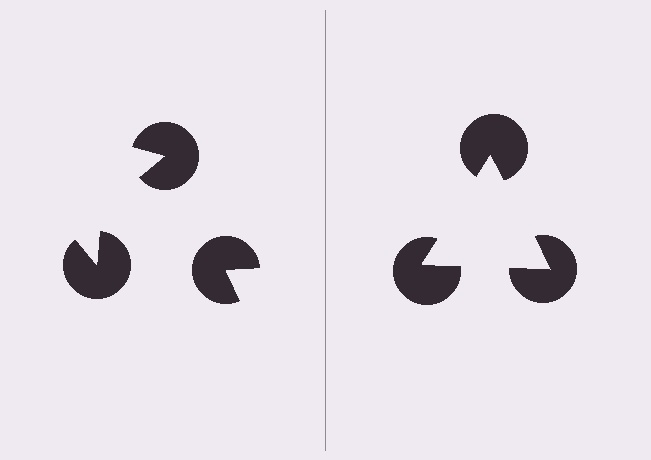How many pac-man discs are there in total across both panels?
6 — 3 on each side.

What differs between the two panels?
The pac-man discs are positioned identically on both sides; only the wedge orientations differ. On the right they align to a triangle; on the left they are misaligned.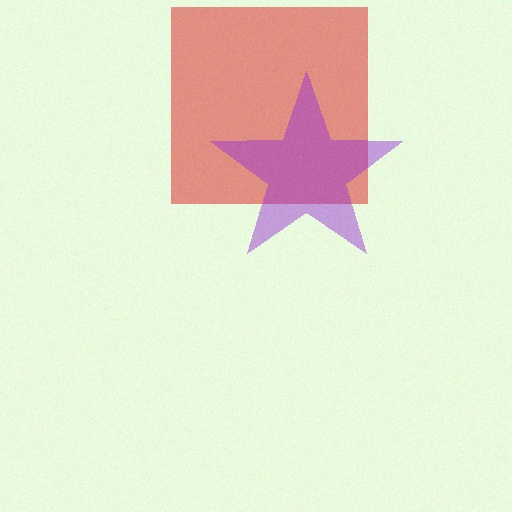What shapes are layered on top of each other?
The layered shapes are: a red square, a purple star.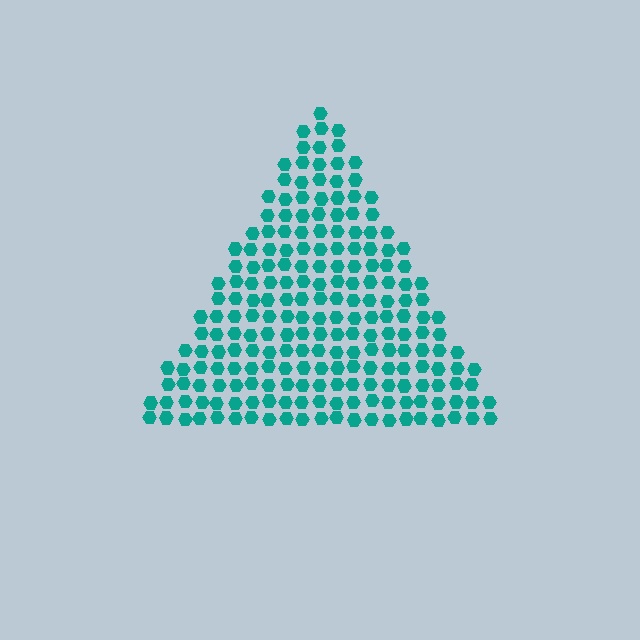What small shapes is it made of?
It is made of small hexagons.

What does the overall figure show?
The overall figure shows a triangle.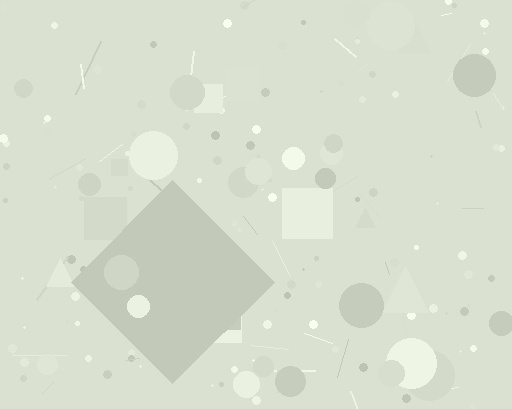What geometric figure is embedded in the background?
A diamond is embedded in the background.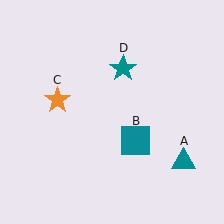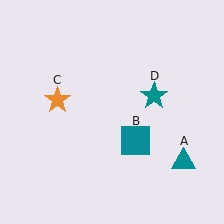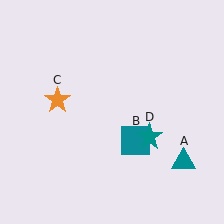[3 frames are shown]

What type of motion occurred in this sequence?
The teal star (object D) rotated clockwise around the center of the scene.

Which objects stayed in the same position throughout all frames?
Teal triangle (object A) and teal square (object B) and orange star (object C) remained stationary.